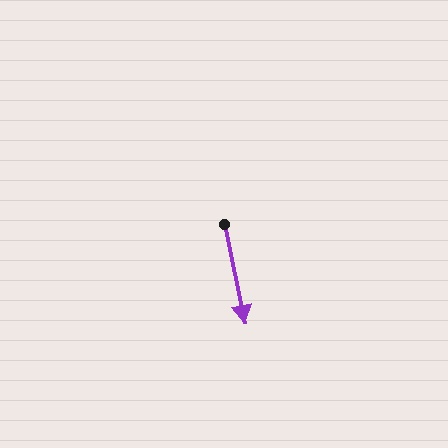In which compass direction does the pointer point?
South.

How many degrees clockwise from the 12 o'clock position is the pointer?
Approximately 168 degrees.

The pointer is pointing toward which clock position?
Roughly 6 o'clock.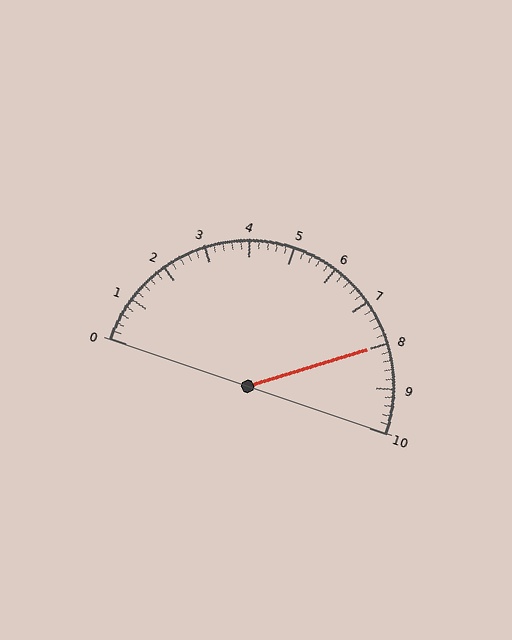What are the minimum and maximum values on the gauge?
The gauge ranges from 0 to 10.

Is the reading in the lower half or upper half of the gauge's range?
The reading is in the upper half of the range (0 to 10).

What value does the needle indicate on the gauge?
The needle indicates approximately 8.0.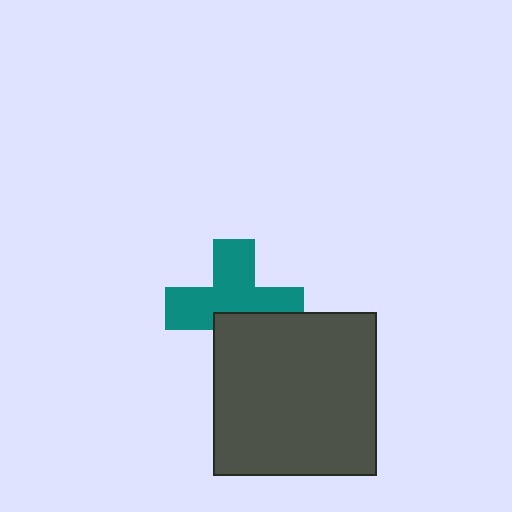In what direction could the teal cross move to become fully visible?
The teal cross could move up. That would shift it out from behind the dark gray square entirely.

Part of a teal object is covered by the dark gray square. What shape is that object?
It is a cross.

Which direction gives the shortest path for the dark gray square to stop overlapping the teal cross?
Moving down gives the shortest separation.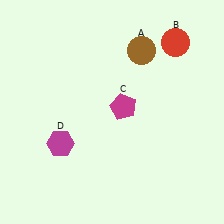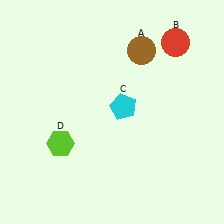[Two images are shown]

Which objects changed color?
C changed from magenta to cyan. D changed from magenta to lime.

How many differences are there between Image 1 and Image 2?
There are 2 differences between the two images.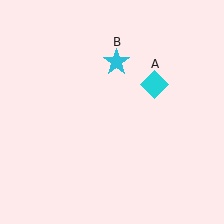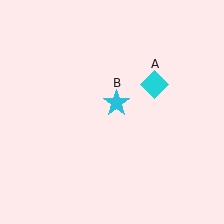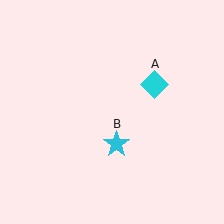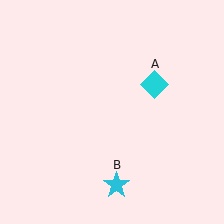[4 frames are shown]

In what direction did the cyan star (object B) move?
The cyan star (object B) moved down.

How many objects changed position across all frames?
1 object changed position: cyan star (object B).